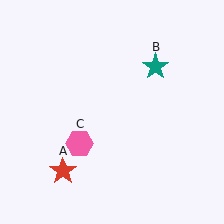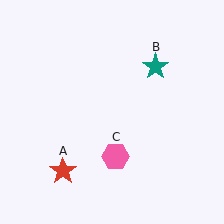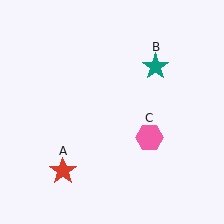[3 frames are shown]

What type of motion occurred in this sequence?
The pink hexagon (object C) rotated counterclockwise around the center of the scene.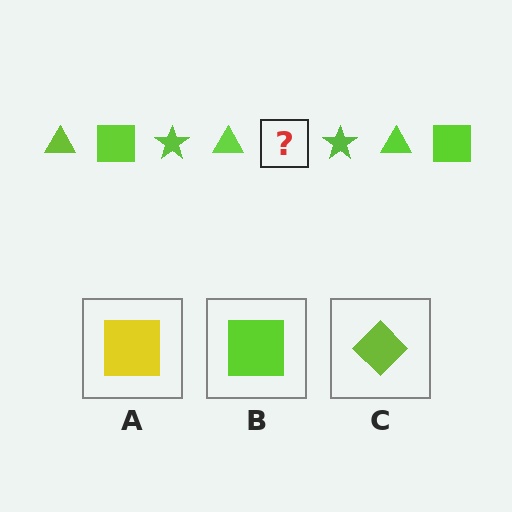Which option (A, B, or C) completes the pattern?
B.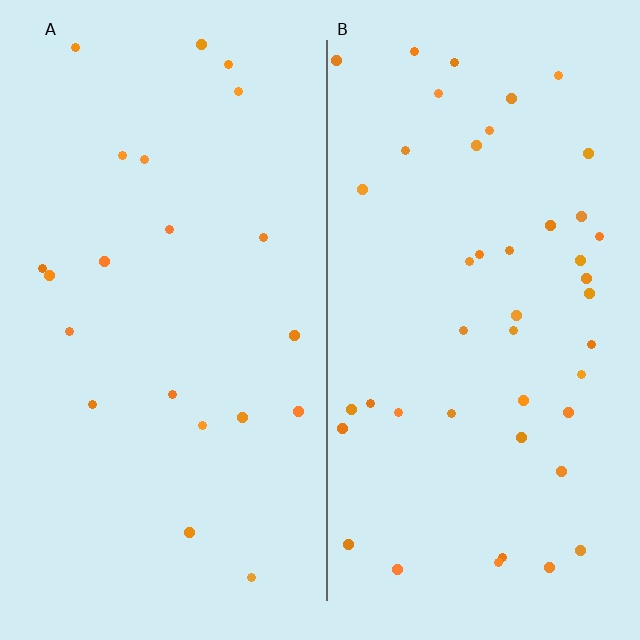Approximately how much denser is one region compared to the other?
Approximately 2.1× — region B over region A.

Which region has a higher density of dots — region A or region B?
B (the right).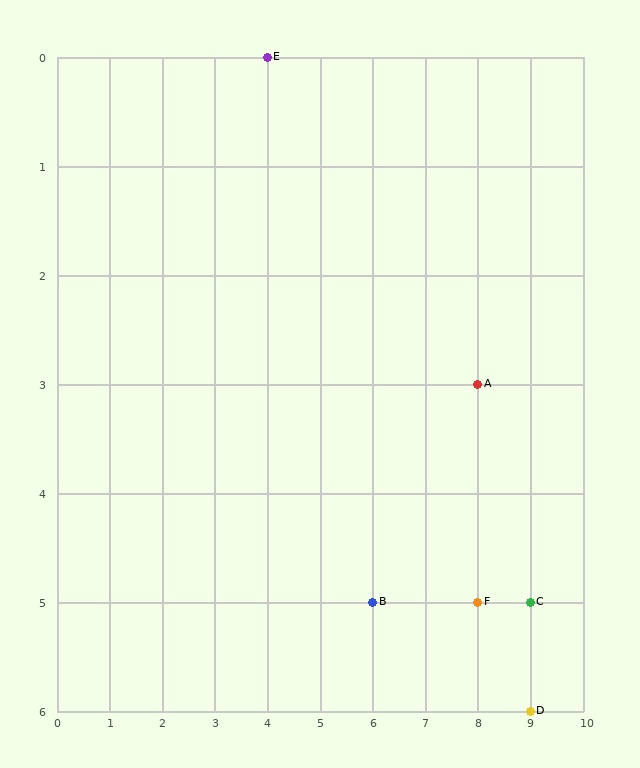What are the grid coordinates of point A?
Point A is at grid coordinates (8, 3).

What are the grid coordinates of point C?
Point C is at grid coordinates (9, 5).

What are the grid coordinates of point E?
Point E is at grid coordinates (4, 0).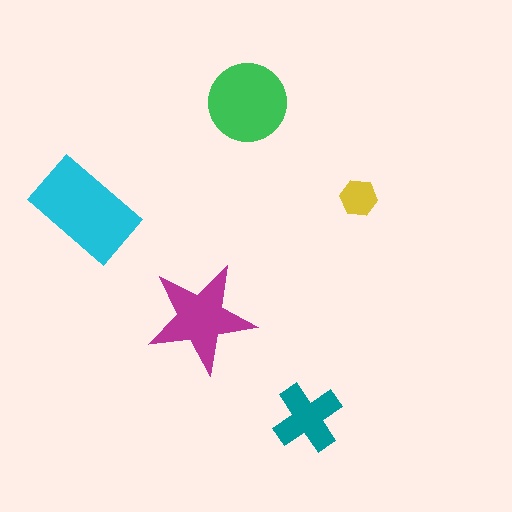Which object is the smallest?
The yellow hexagon.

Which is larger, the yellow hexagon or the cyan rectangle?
The cyan rectangle.